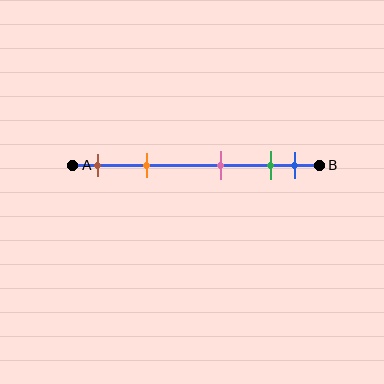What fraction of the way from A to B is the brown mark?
The brown mark is approximately 10% (0.1) of the way from A to B.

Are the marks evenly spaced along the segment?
No, the marks are not evenly spaced.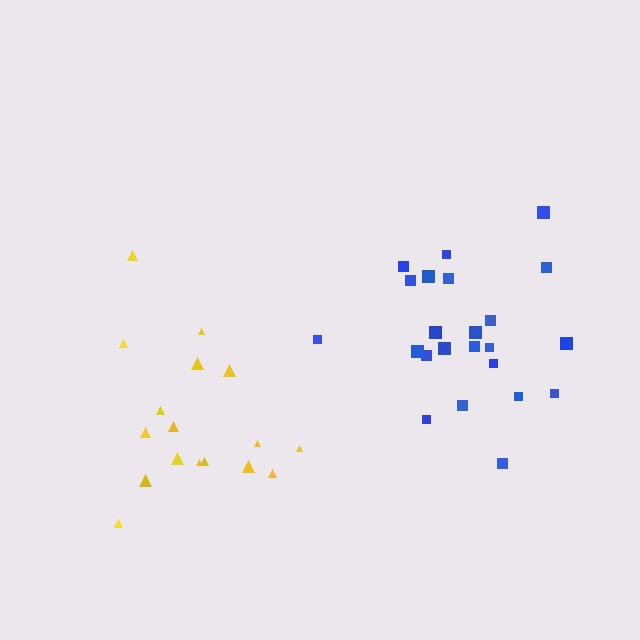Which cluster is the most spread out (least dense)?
Yellow.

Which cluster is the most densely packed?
Blue.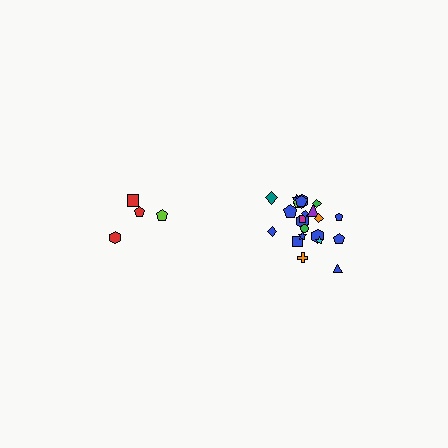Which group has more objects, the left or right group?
The right group.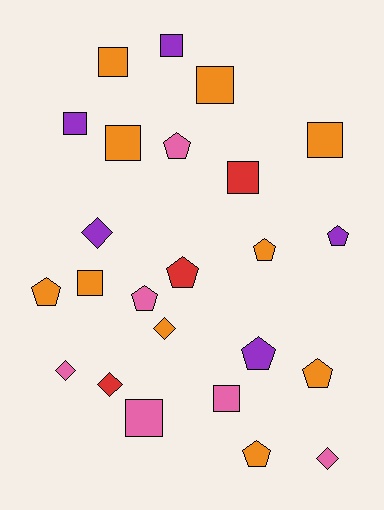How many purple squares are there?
There are 2 purple squares.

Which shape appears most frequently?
Square, with 10 objects.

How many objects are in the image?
There are 24 objects.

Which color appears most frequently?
Orange, with 10 objects.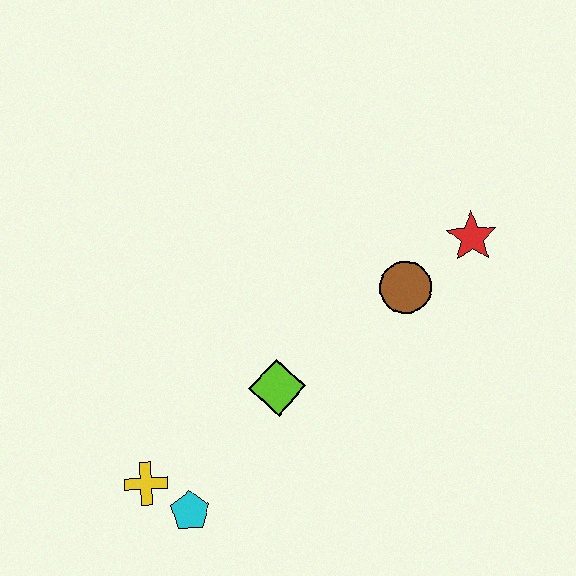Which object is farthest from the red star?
The yellow cross is farthest from the red star.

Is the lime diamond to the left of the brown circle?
Yes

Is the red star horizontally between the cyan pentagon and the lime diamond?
No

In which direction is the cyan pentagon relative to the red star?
The cyan pentagon is to the left of the red star.